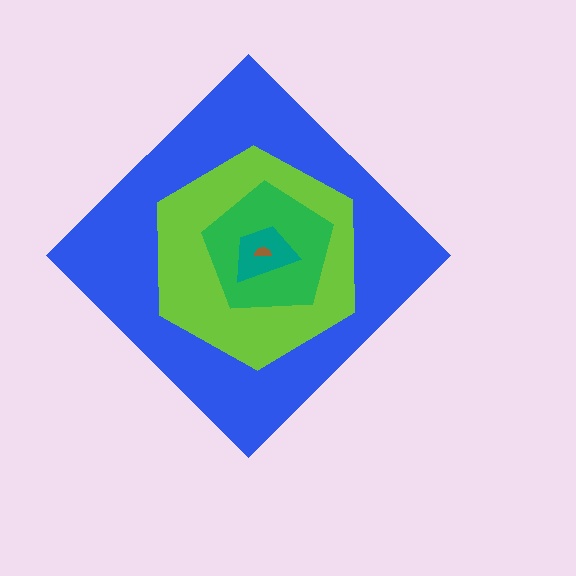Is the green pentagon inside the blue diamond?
Yes.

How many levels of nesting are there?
5.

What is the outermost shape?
The blue diamond.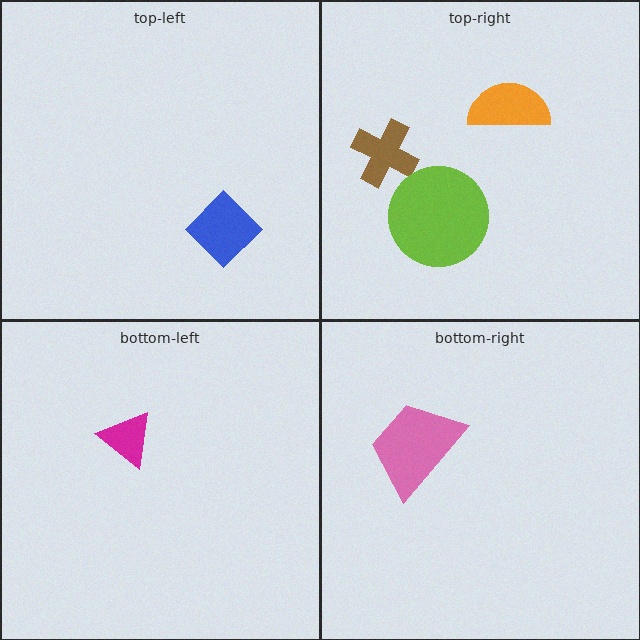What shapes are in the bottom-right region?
The pink trapezoid.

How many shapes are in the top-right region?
3.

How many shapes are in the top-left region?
1.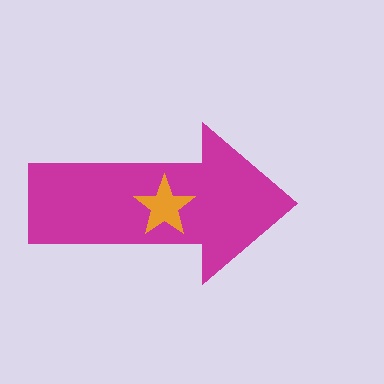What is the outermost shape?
The magenta arrow.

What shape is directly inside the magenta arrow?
The orange star.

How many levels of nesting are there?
2.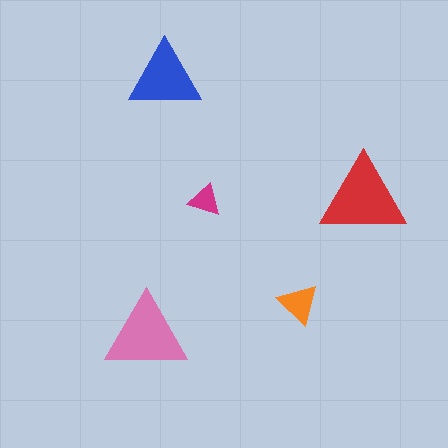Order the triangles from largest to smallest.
the red one, the pink one, the blue one, the orange one, the magenta one.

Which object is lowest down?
The pink triangle is bottommost.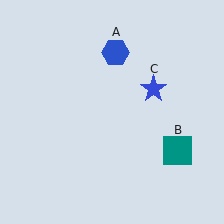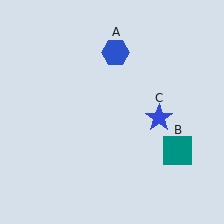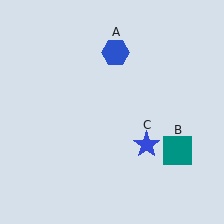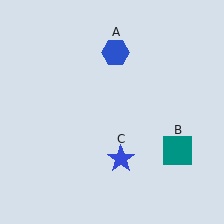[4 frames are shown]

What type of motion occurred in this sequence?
The blue star (object C) rotated clockwise around the center of the scene.